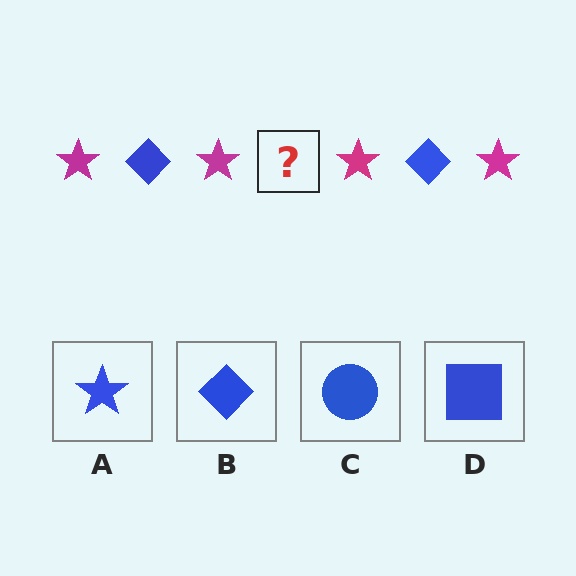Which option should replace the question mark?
Option B.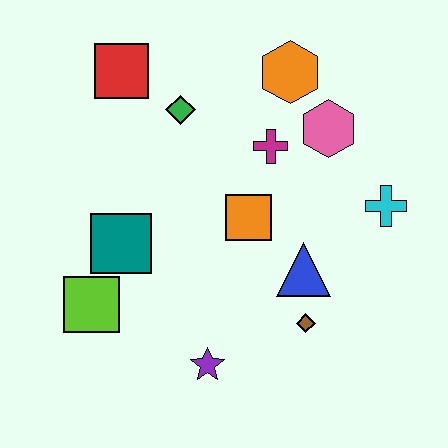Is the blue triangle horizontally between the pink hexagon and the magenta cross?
Yes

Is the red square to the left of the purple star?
Yes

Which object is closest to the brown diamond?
The blue triangle is closest to the brown diamond.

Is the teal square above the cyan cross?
No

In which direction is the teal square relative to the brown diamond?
The teal square is to the left of the brown diamond.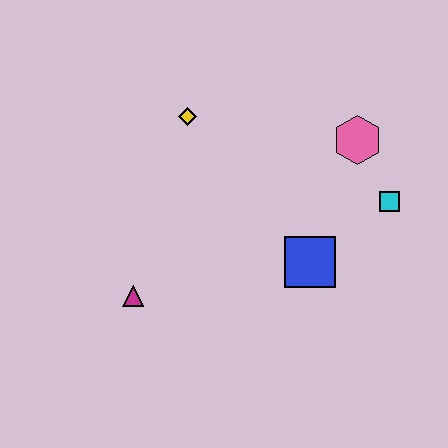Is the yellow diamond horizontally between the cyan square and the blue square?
No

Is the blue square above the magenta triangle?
Yes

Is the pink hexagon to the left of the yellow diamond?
No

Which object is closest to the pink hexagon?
The cyan square is closest to the pink hexagon.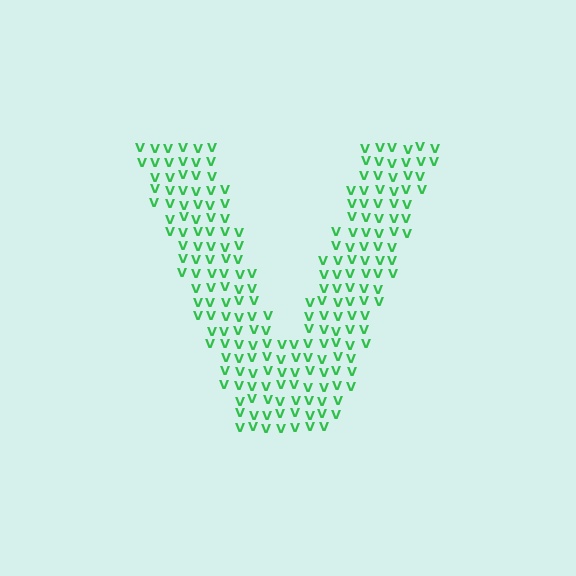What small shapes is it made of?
It is made of small letter V's.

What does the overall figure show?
The overall figure shows the letter V.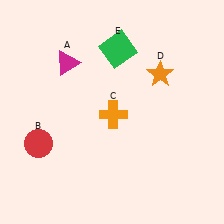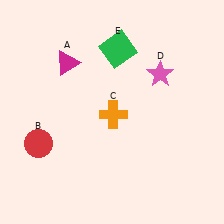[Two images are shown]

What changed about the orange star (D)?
In Image 1, D is orange. In Image 2, it changed to pink.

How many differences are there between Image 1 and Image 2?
There is 1 difference between the two images.